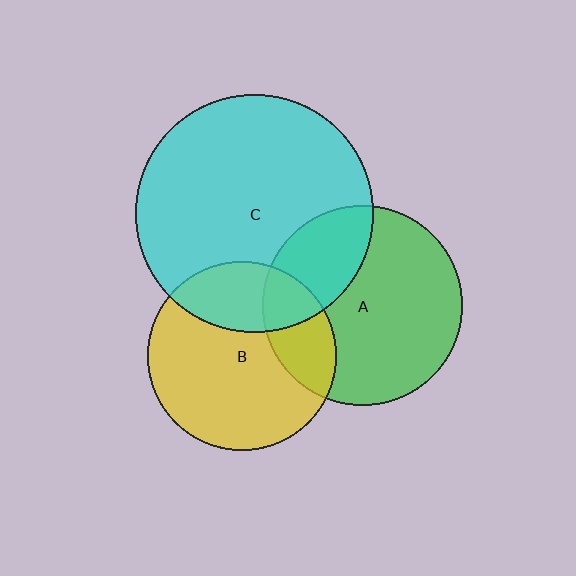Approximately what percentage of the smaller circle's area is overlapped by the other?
Approximately 25%.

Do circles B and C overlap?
Yes.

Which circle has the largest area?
Circle C (cyan).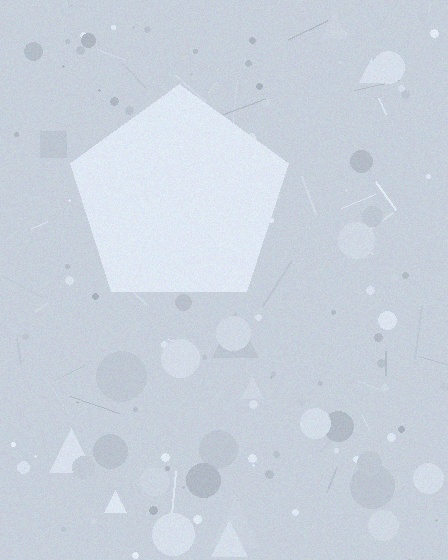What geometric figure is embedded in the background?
A pentagon is embedded in the background.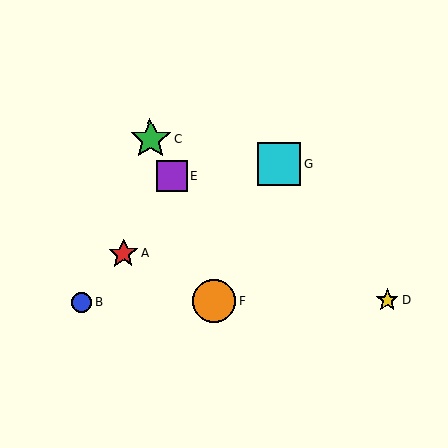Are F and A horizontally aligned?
No, F is at y≈301 and A is at y≈254.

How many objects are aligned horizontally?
3 objects (B, D, F) are aligned horizontally.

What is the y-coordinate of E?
Object E is at y≈176.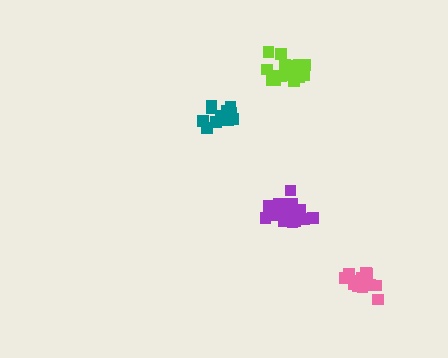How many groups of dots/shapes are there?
There are 4 groups.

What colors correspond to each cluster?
The clusters are colored: purple, lime, pink, teal.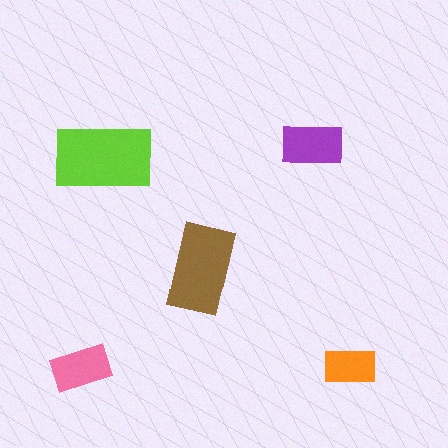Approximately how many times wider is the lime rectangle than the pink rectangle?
About 1.5 times wider.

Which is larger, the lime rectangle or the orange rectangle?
The lime one.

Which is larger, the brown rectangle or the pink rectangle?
The brown one.